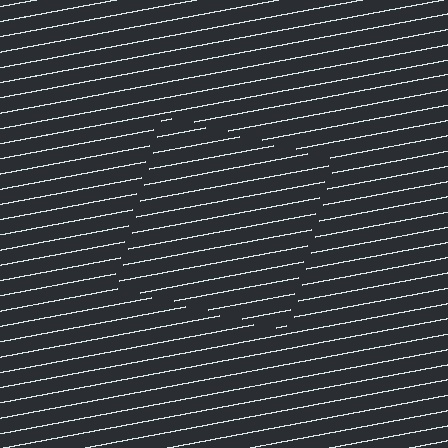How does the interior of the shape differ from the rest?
The interior of the shape contains the same grating, shifted by half a period — the contour is defined by the phase discontinuity where line-ends from the inner and outer gratings abut.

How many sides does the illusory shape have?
4 sides — the line-ends trace a square.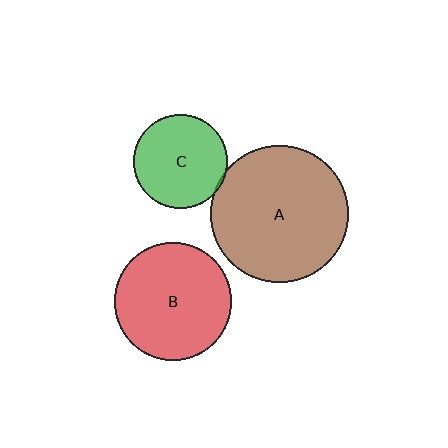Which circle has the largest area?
Circle A (brown).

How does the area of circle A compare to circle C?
Approximately 2.2 times.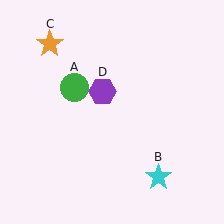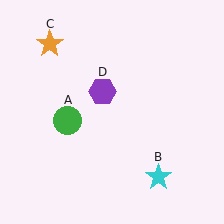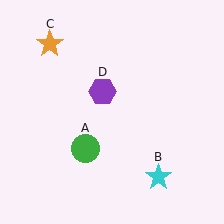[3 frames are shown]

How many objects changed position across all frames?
1 object changed position: green circle (object A).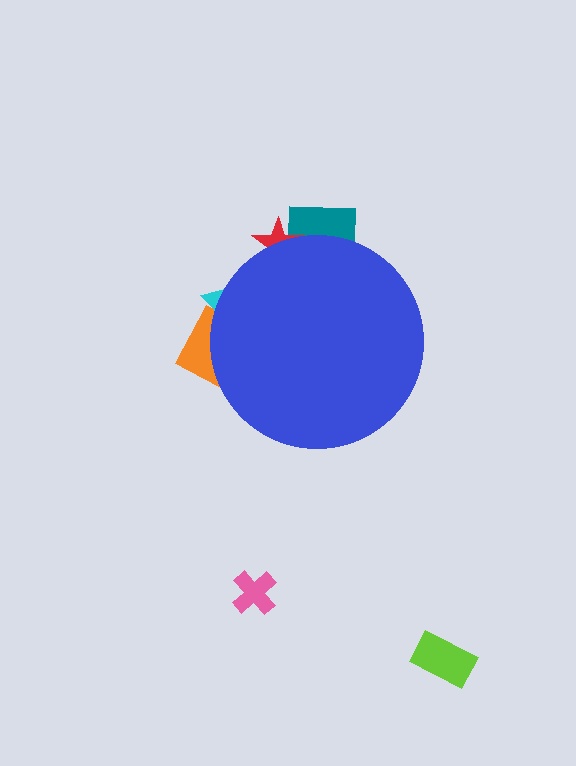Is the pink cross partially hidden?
No, the pink cross is fully visible.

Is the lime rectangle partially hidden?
No, the lime rectangle is fully visible.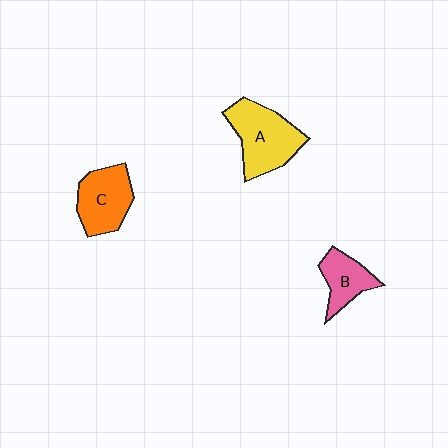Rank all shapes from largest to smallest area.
From largest to smallest: A (yellow), C (orange), B (pink).